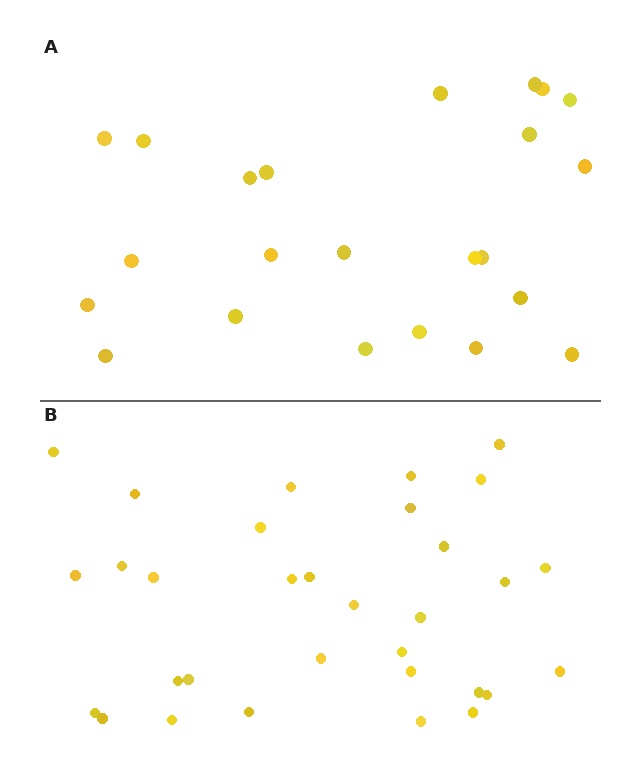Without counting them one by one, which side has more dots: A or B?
Region B (the bottom region) has more dots.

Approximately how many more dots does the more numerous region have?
Region B has roughly 8 or so more dots than region A.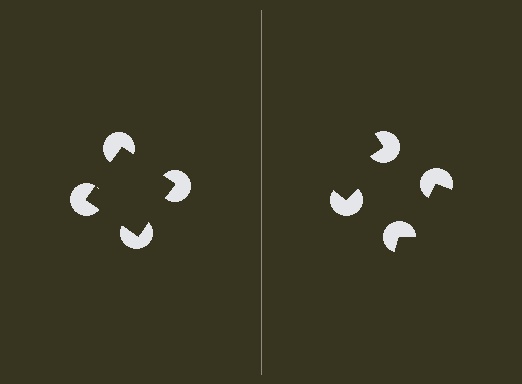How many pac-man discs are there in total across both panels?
8 — 4 on each side.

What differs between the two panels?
The pac-man discs are positioned identically on both sides; only the wedge orientations differ. On the left they align to a square; on the right they are misaligned.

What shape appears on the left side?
An illusory square.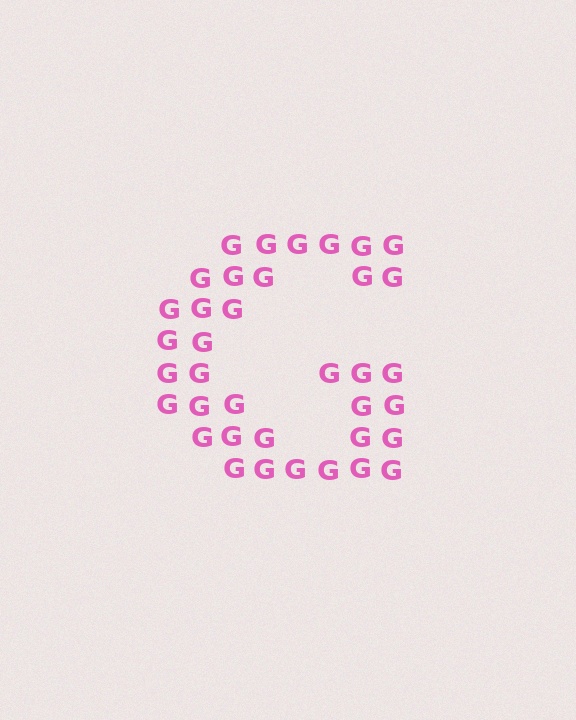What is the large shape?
The large shape is the letter G.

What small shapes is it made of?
It is made of small letter G's.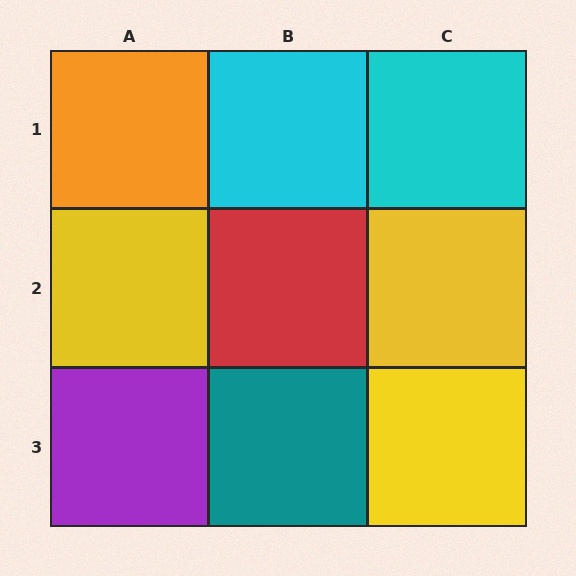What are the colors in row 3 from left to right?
Purple, teal, yellow.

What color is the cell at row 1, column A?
Orange.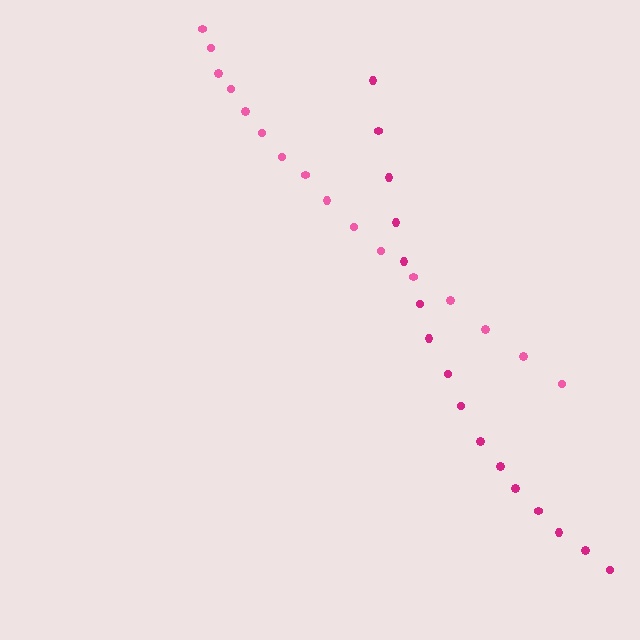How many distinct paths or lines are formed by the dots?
There are 2 distinct paths.